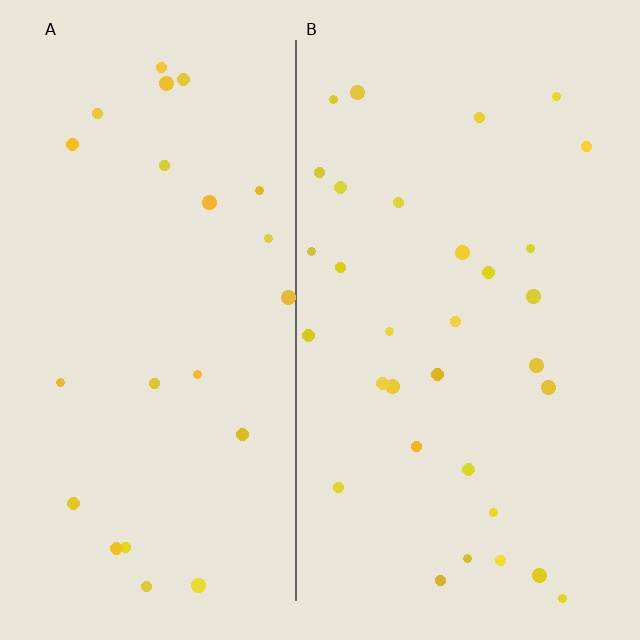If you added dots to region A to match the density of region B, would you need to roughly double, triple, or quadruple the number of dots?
Approximately double.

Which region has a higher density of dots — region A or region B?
B (the right).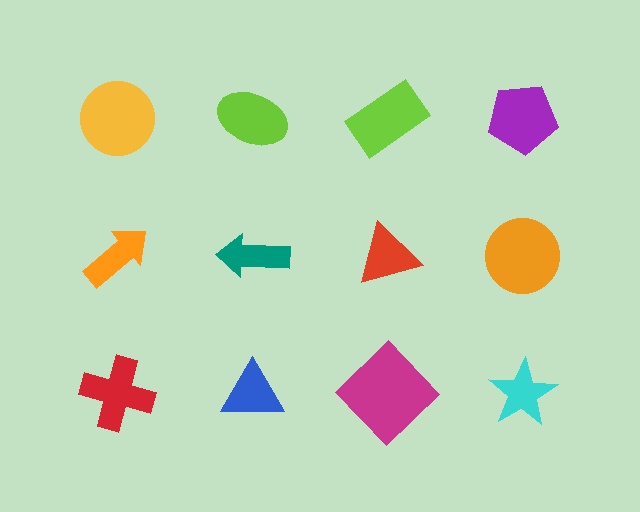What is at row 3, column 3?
A magenta diamond.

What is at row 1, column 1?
A yellow circle.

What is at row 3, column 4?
A cyan star.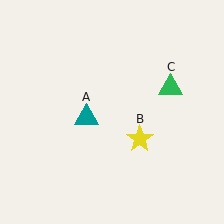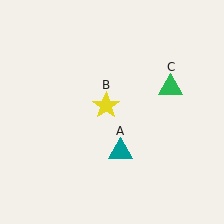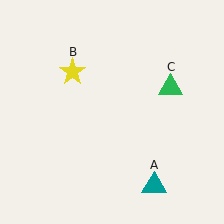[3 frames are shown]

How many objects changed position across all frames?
2 objects changed position: teal triangle (object A), yellow star (object B).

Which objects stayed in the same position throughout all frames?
Green triangle (object C) remained stationary.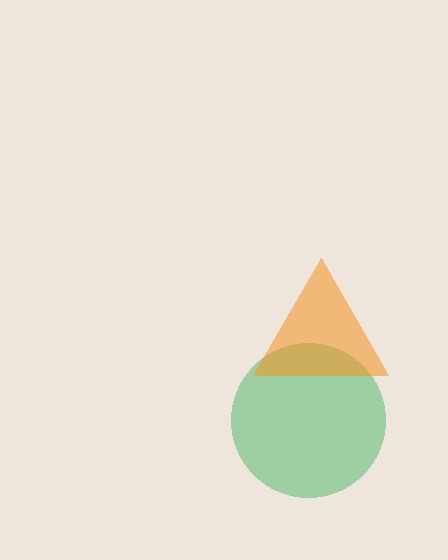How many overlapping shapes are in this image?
There are 2 overlapping shapes in the image.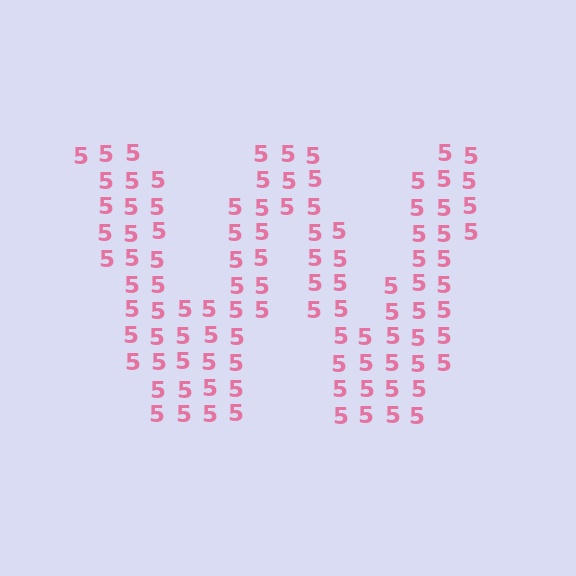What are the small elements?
The small elements are digit 5's.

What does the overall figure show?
The overall figure shows the letter W.